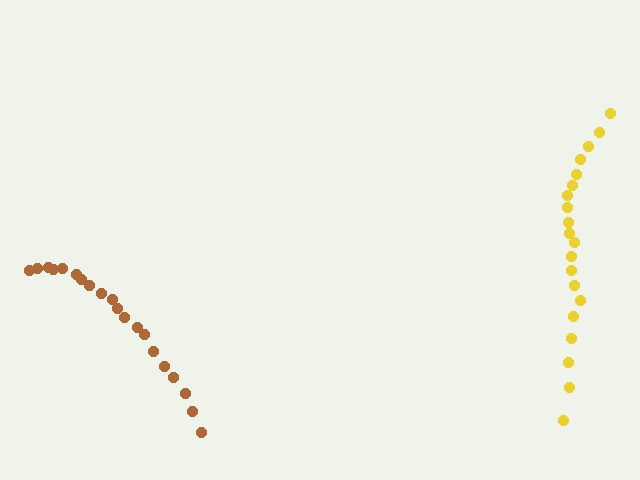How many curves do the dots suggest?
There are 2 distinct paths.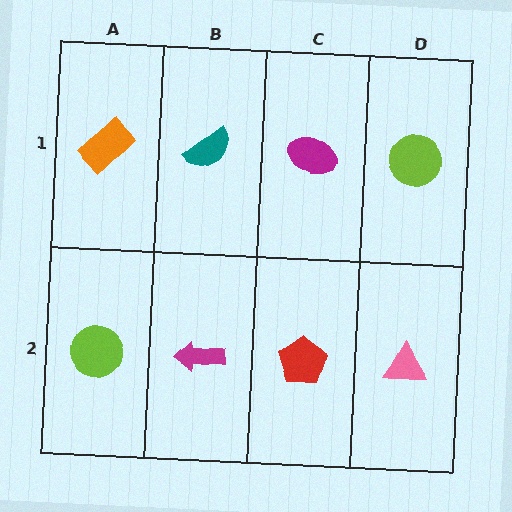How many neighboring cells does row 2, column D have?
2.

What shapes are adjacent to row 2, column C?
A magenta ellipse (row 1, column C), a magenta arrow (row 2, column B), a pink triangle (row 2, column D).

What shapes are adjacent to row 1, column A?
A lime circle (row 2, column A), a teal semicircle (row 1, column B).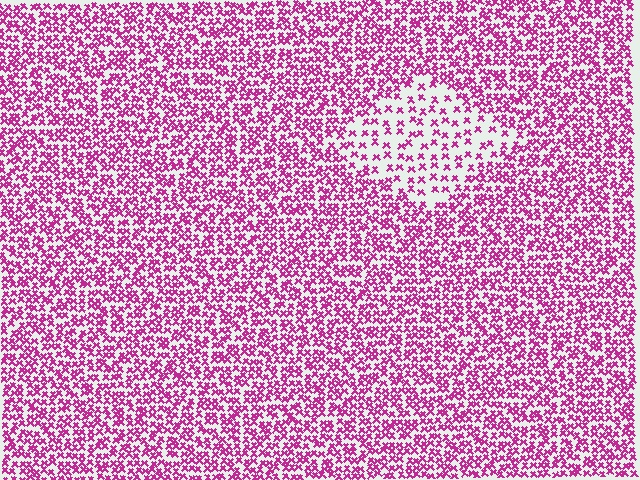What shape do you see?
I see a diamond.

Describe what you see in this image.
The image contains small magenta elements arranged at two different densities. A diamond-shaped region is visible where the elements are less densely packed than the surrounding area.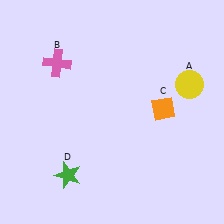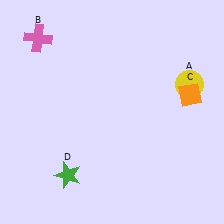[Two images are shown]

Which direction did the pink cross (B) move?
The pink cross (B) moved up.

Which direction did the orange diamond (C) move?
The orange diamond (C) moved right.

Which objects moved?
The objects that moved are: the pink cross (B), the orange diamond (C).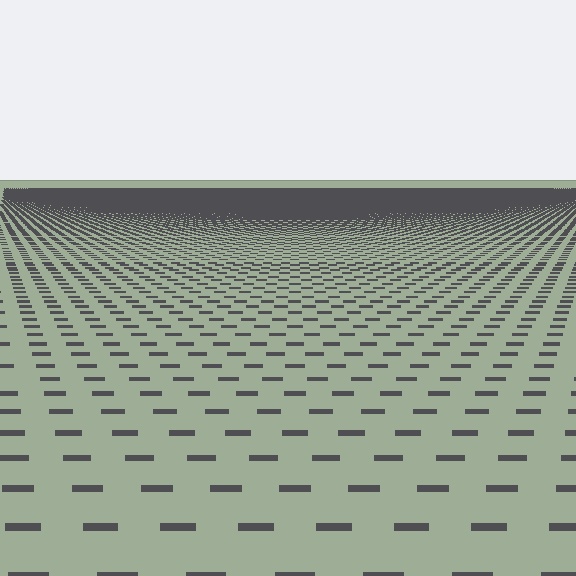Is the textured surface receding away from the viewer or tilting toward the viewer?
The surface is receding away from the viewer. Texture elements get smaller and denser toward the top.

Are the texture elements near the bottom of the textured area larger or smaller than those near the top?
Larger. Near the bottom, elements are closer to the viewer and appear at a bigger on-screen size.